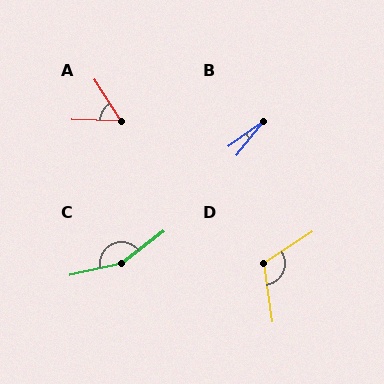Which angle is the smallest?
B, at approximately 16 degrees.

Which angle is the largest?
C, at approximately 155 degrees.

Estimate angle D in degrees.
Approximately 115 degrees.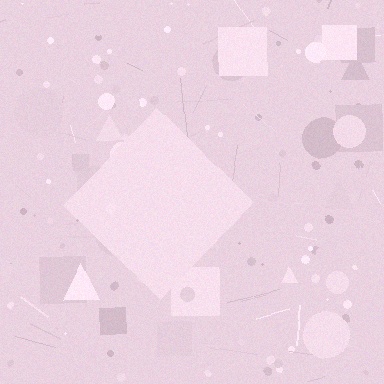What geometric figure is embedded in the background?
A diamond is embedded in the background.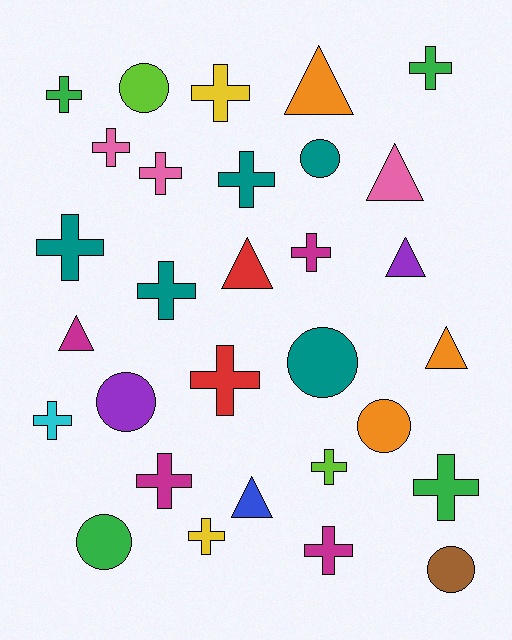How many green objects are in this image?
There are 4 green objects.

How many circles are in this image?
There are 7 circles.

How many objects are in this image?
There are 30 objects.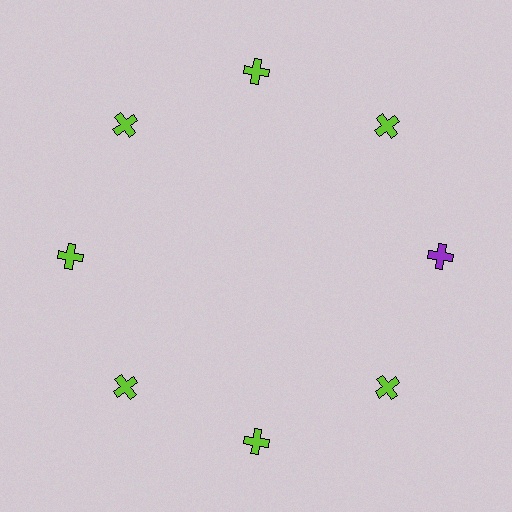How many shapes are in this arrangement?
There are 8 shapes arranged in a ring pattern.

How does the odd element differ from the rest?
It has a different color: purple instead of lime.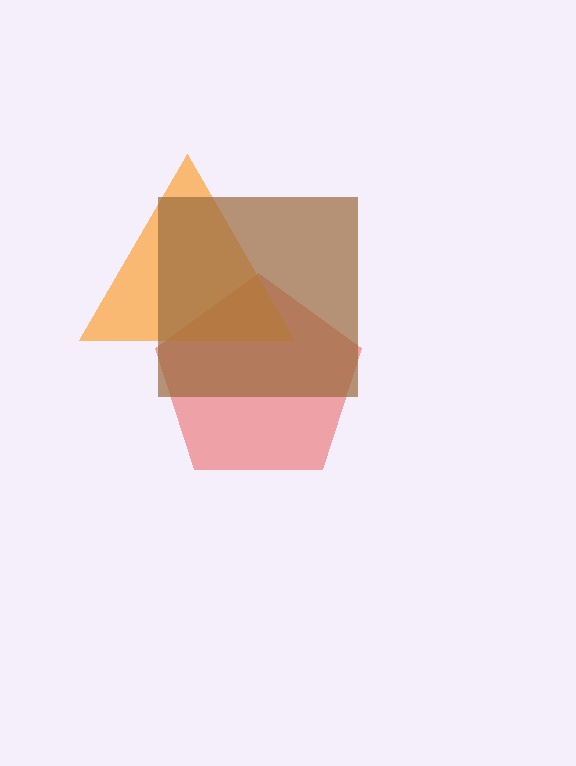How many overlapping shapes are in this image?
There are 3 overlapping shapes in the image.